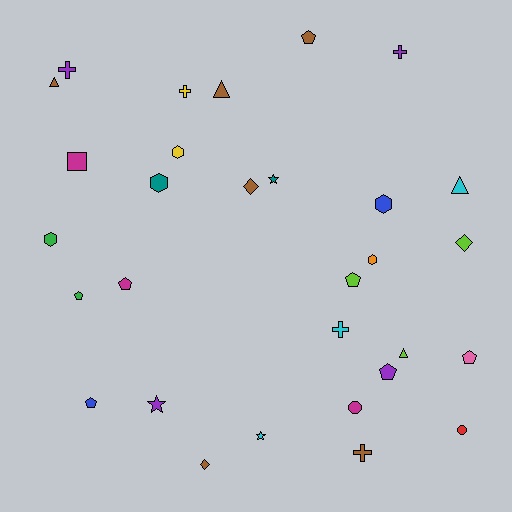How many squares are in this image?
There is 1 square.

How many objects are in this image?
There are 30 objects.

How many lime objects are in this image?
There are 3 lime objects.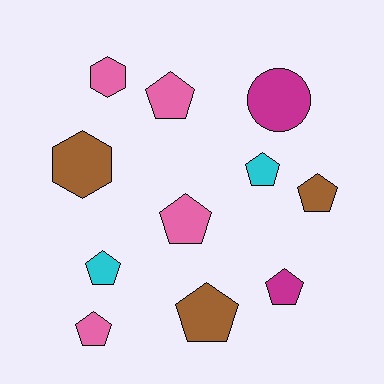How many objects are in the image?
There are 11 objects.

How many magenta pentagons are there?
There is 1 magenta pentagon.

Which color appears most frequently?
Pink, with 4 objects.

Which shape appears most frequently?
Pentagon, with 8 objects.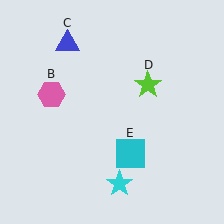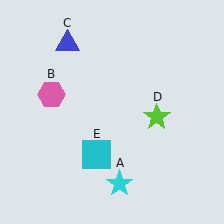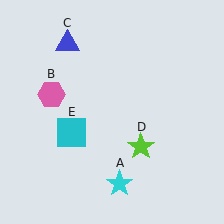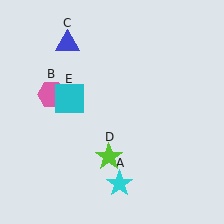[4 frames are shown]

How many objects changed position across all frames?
2 objects changed position: lime star (object D), cyan square (object E).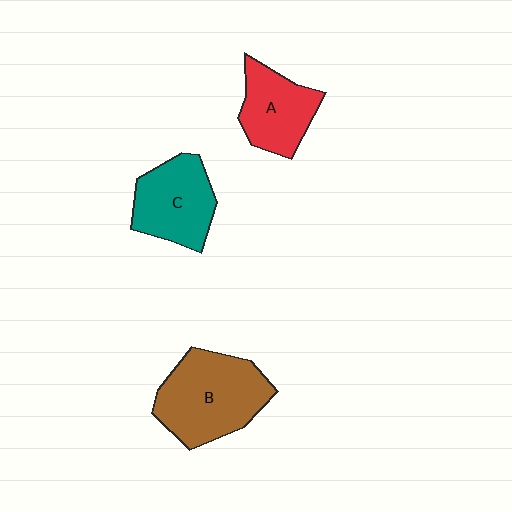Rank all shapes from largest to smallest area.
From largest to smallest: B (brown), C (teal), A (red).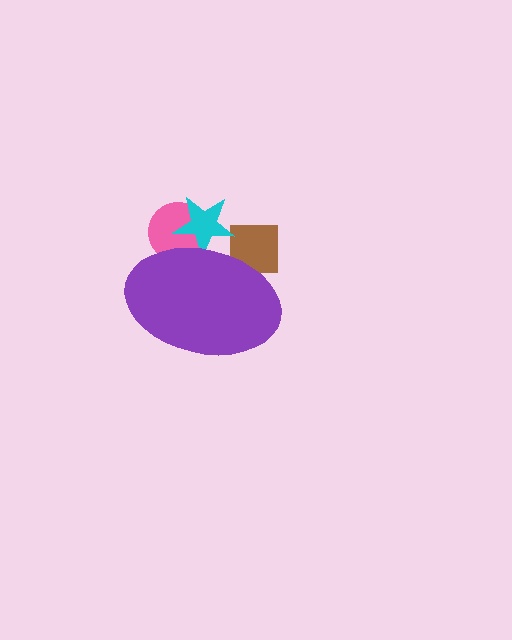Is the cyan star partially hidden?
Yes, the cyan star is partially hidden behind the purple ellipse.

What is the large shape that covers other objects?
A purple ellipse.